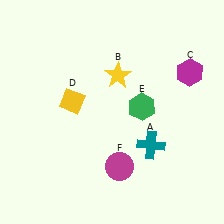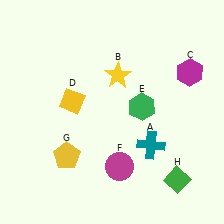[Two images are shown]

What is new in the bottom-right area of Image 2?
A green diamond (H) was added in the bottom-right area of Image 2.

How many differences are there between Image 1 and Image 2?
There are 2 differences between the two images.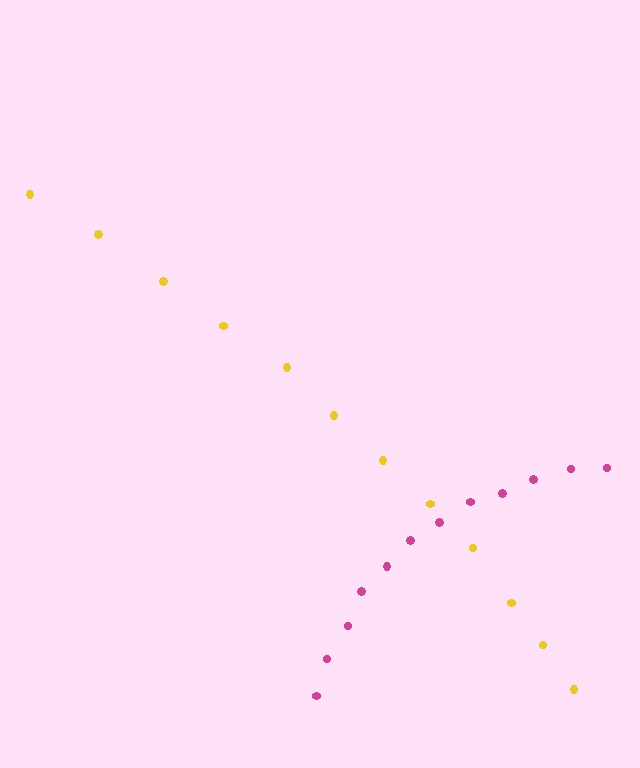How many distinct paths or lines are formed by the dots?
There are 2 distinct paths.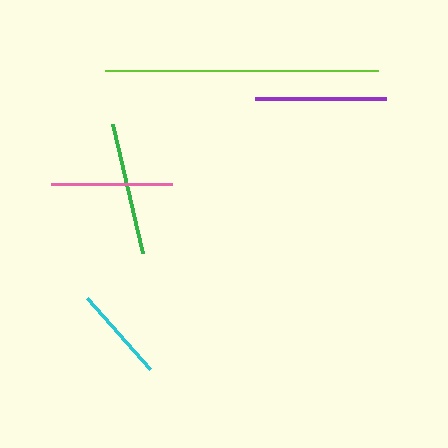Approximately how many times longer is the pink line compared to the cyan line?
The pink line is approximately 1.3 times the length of the cyan line.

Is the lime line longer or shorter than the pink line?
The lime line is longer than the pink line.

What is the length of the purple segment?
The purple segment is approximately 131 pixels long.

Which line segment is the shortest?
The cyan line is the shortest at approximately 95 pixels.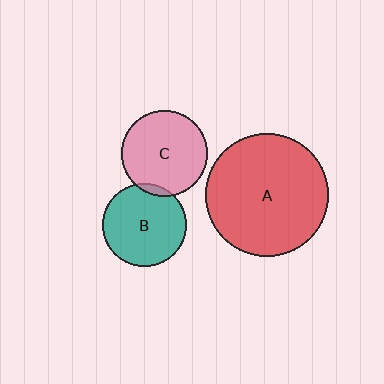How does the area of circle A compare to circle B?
Approximately 2.2 times.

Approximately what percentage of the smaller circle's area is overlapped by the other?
Approximately 5%.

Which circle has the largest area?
Circle A (red).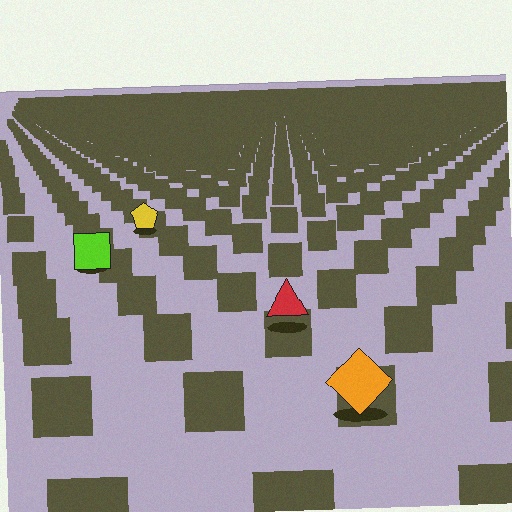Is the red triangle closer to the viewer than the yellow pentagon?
Yes. The red triangle is closer — you can tell from the texture gradient: the ground texture is coarser near it.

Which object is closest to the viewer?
The orange diamond is closest. The texture marks near it are larger and more spread out.